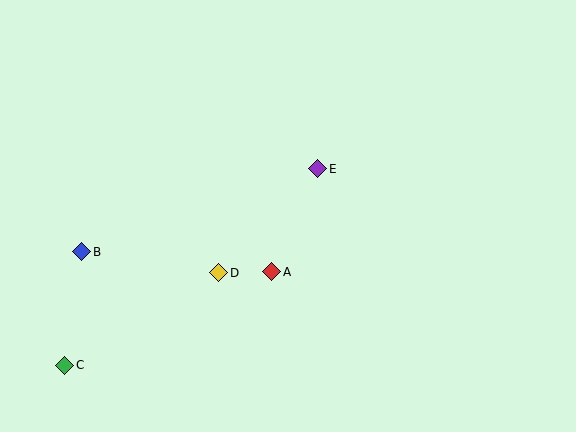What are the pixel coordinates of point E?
Point E is at (318, 169).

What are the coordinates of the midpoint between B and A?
The midpoint between B and A is at (177, 262).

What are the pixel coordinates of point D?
Point D is at (219, 273).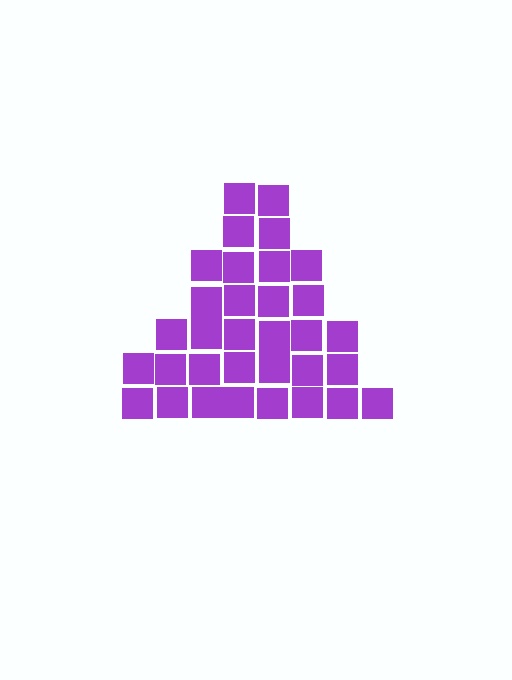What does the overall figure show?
The overall figure shows a triangle.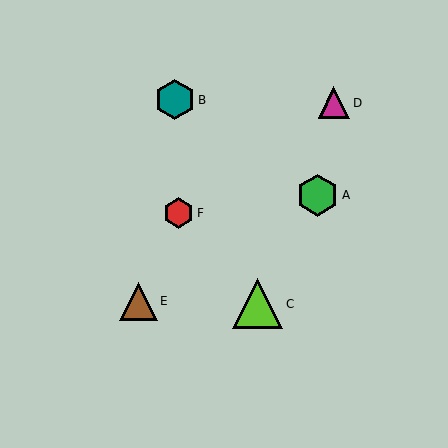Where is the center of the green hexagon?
The center of the green hexagon is at (318, 195).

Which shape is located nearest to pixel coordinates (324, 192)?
The green hexagon (labeled A) at (318, 195) is nearest to that location.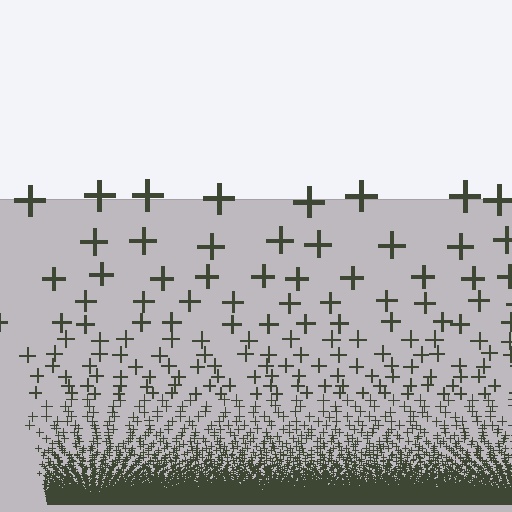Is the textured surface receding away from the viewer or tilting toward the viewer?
The surface appears to tilt toward the viewer. Texture elements get larger and sparser toward the top.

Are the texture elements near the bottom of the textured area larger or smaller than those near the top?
Smaller. The gradient is inverted — elements near the bottom are smaller and denser.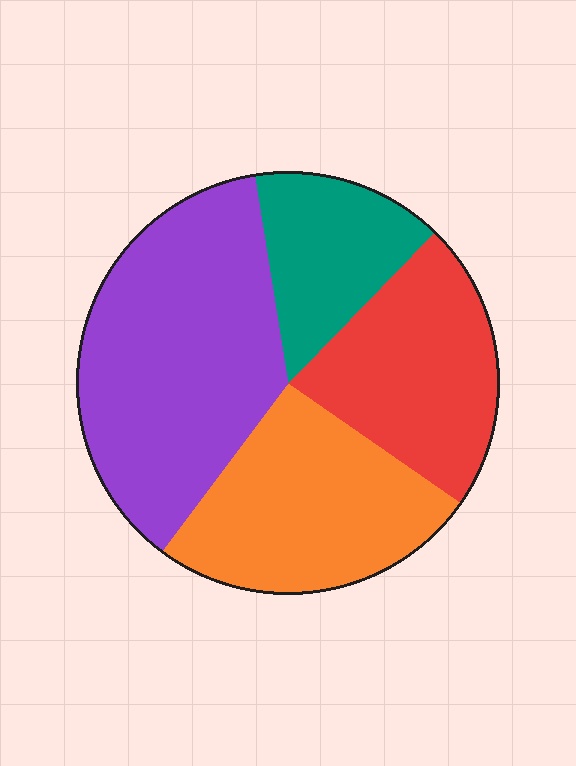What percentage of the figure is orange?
Orange takes up between a quarter and a half of the figure.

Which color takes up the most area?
Purple, at roughly 35%.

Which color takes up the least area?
Teal, at roughly 15%.